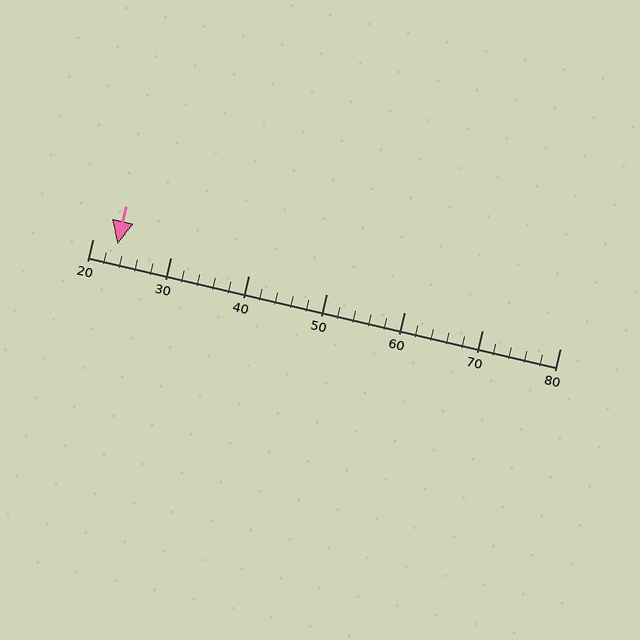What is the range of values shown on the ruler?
The ruler shows values from 20 to 80.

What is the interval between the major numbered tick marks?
The major tick marks are spaced 10 units apart.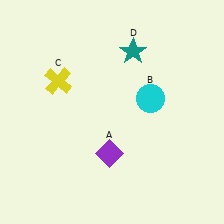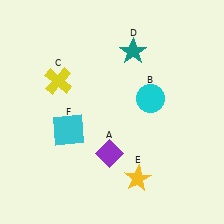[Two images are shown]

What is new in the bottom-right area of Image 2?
A yellow star (E) was added in the bottom-right area of Image 2.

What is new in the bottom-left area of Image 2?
A cyan square (F) was added in the bottom-left area of Image 2.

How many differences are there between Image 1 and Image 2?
There are 2 differences between the two images.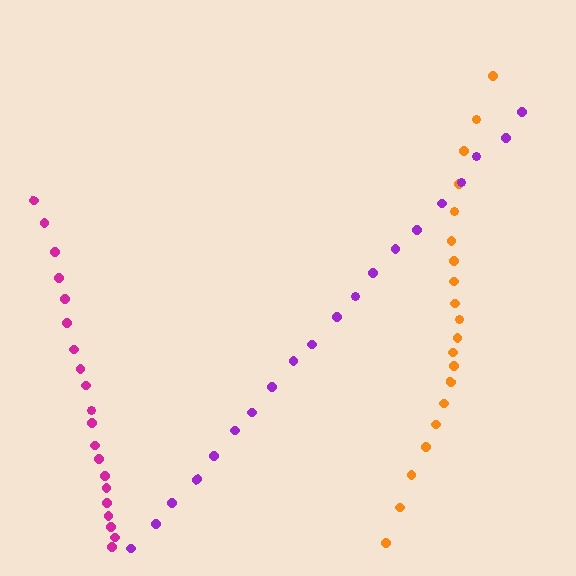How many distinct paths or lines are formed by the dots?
There are 3 distinct paths.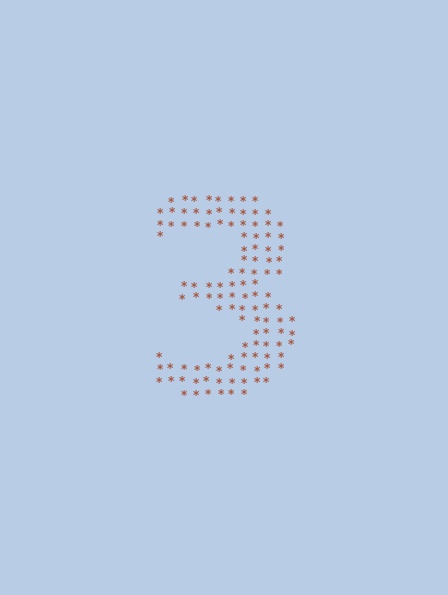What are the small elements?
The small elements are asterisks.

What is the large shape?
The large shape is the digit 3.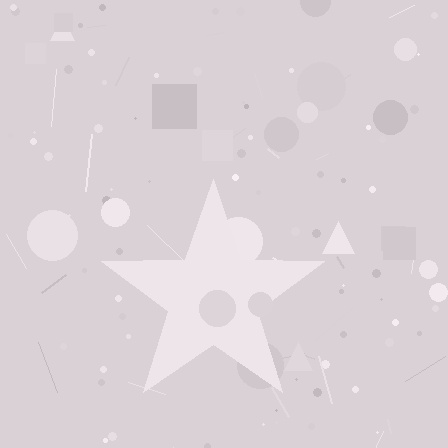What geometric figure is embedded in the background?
A star is embedded in the background.